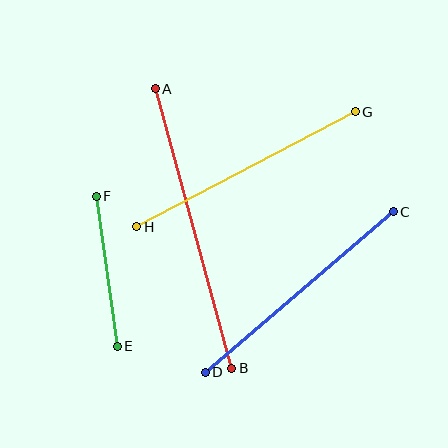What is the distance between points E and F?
The distance is approximately 152 pixels.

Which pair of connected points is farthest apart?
Points A and B are farthest apart.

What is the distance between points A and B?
The distance is approximately 290 pixels.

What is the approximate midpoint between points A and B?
The midpoint is at approximately (194, 228) pixels.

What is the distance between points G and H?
The distance is approximately 246 pixels.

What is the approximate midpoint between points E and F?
The midpoint is at approximately (107, 271) pixels.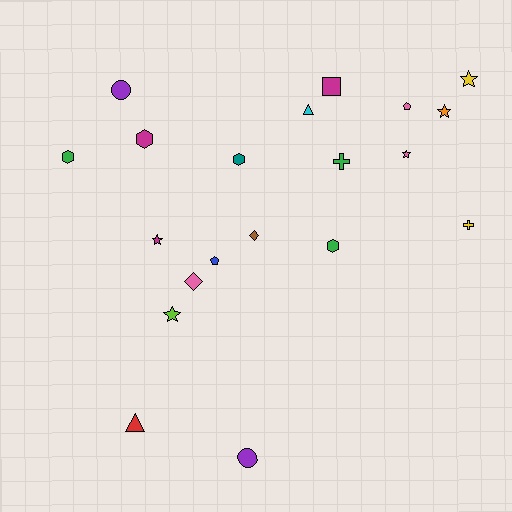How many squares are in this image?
There is 1 square.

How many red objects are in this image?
There is 1 red object.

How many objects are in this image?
There are 20 objects.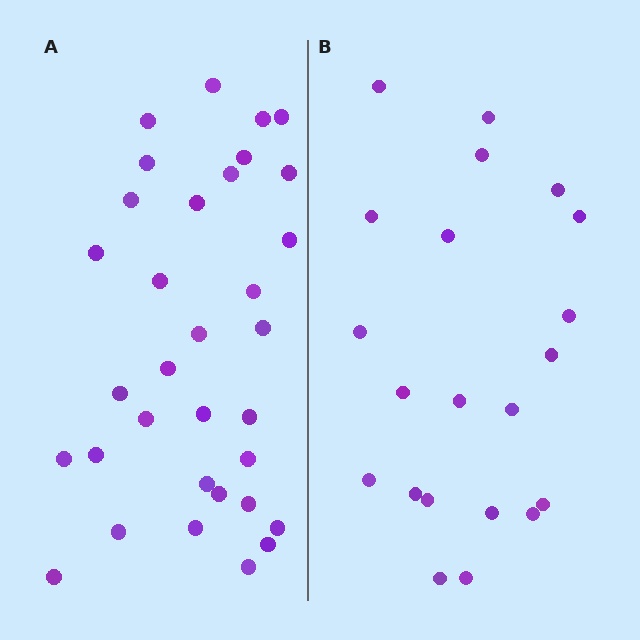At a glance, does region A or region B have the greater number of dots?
Region A (the left region) has more dots.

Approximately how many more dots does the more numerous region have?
Region A has roughly 12 or so more dots than region B.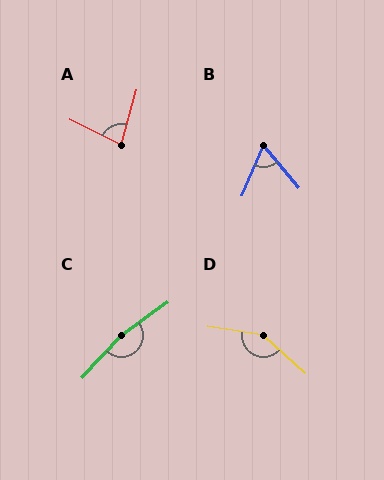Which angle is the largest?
C, at approximately 169 degrees.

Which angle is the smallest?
B, at approximately 64 degrees.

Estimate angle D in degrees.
Approximately 147 degrees.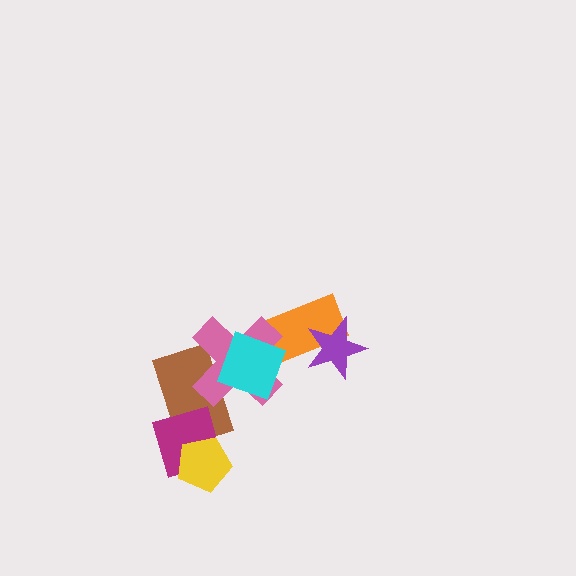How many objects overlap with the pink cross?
3 objects overlap with the pink cross.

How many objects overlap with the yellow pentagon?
1 object overlaps with the yellow pentagon.